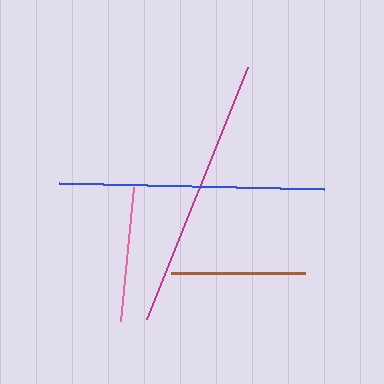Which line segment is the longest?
The magenta line is the longest at approximately 272 pixels.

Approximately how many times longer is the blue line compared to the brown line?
The blue line is approximately 2.0 times the length of the brown line.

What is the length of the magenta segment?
The magenta segment is approximately 272 pixels long.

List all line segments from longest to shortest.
From longest to shortest: magenta, blue, pink, brown.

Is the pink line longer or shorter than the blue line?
The blue line is longer than the pink line.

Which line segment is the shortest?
The brown line is the shortest at approximately 134 pixels.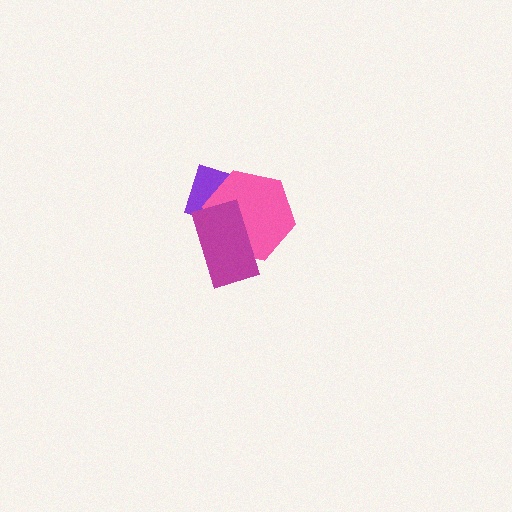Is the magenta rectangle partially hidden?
No, no other shape covers it.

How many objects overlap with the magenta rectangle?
2 objects overlap with the magenta rectangle.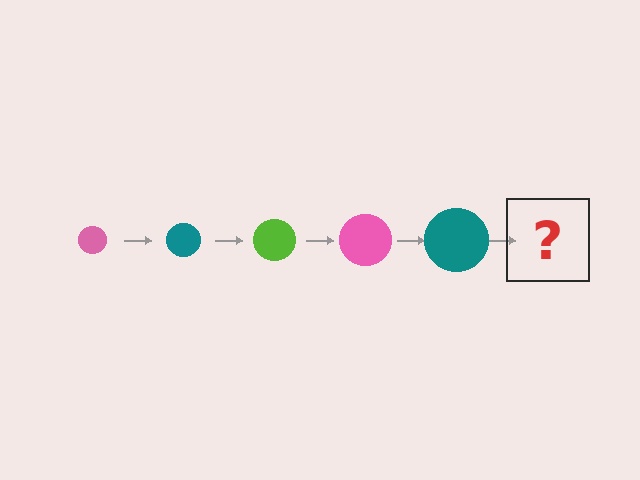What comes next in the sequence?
The next element should be a lime circle, larger than the previous one.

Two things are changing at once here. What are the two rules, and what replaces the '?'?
The two rules are that the circle grows larger each step and the color cycles through pink, teal, and lime. The '?' should be a lime circle, larger than the previous one.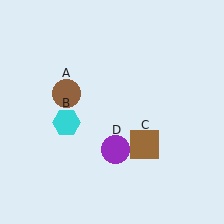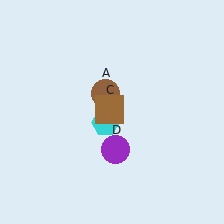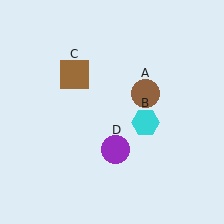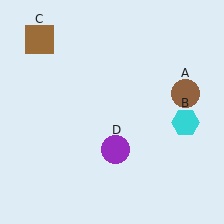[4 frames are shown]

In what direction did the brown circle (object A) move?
The brown circle (object A) moved right.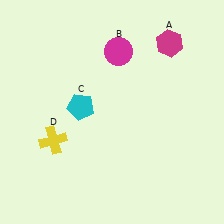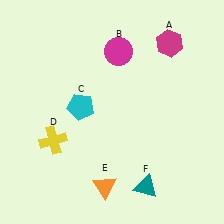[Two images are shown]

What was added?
An orange triangle (E), a teal triangle (F) were added in Image 2.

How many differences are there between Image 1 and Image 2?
There are 2 differences between the two images.